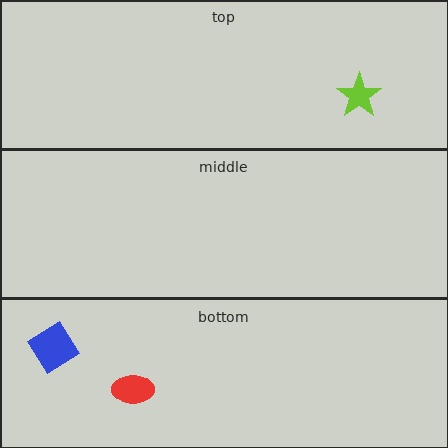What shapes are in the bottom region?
The red ellipse, the blue diamond.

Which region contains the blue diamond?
The bottom region.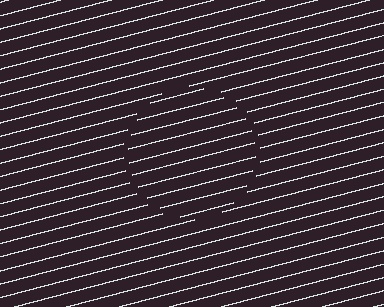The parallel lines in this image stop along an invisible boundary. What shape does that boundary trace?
An illusory circle. The interior of the shape contains the same grating, shifted by half a period — the contour is defined by the phase discontinuity where line-ends from the inner and outer gratings abut.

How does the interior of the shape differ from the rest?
The interior of the shape contains the same grating, shifted by half a period — the contour is defined by the phase discontinuity where line-ends from the inner and outer gratings abut.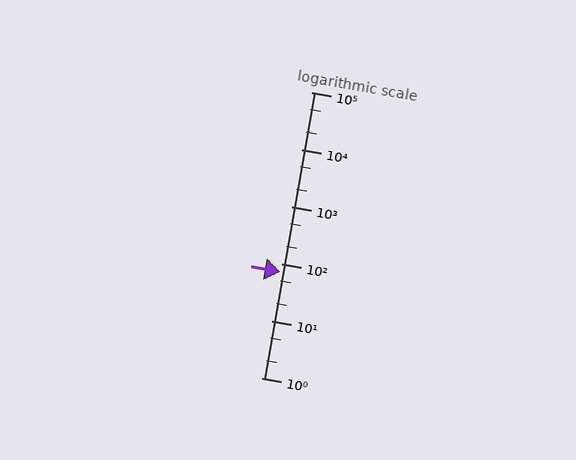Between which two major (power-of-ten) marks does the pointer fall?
The pointer is between 10 and 100.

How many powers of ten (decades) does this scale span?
The scale spans 5 decades, from 1 to 100000.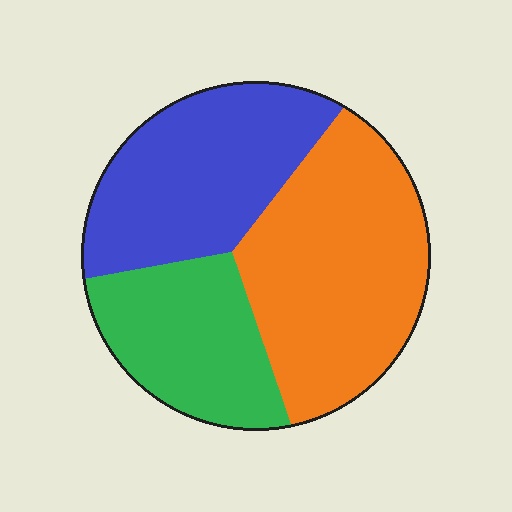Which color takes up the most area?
Orange, at roughly 40%.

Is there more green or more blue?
Blue.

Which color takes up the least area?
Green, at roughly 25%.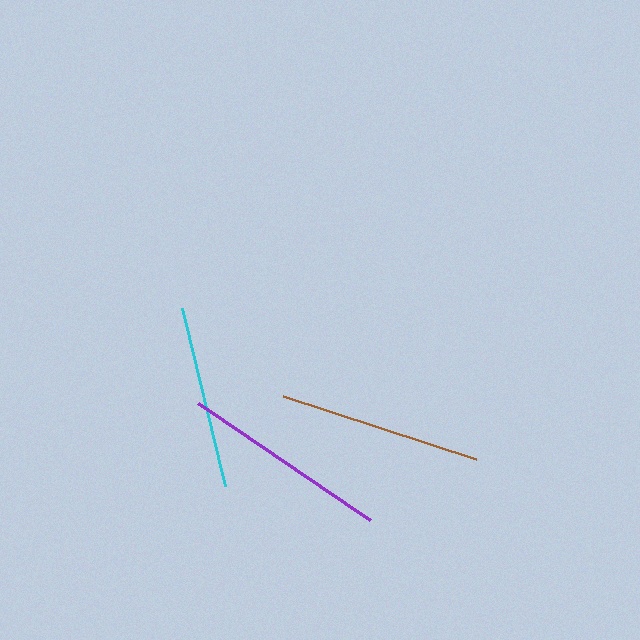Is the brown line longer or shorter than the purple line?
The purple line is longer than the brown line.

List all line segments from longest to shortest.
From longest to shortest: purple, brown, cyan.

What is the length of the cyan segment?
The cyan segment is approximately 183 pixels long.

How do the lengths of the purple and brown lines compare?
The purple and brown lines are approximately the same length.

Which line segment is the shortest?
The cyan line is the shortest at approximately 183 pixels.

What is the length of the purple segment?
The purple segment is approximately 207 pixels long.